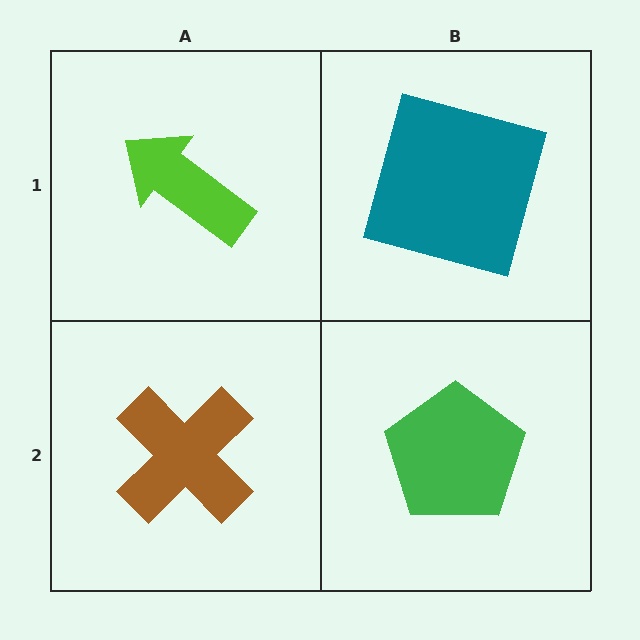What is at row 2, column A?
A brown cross.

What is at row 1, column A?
A lime arrow.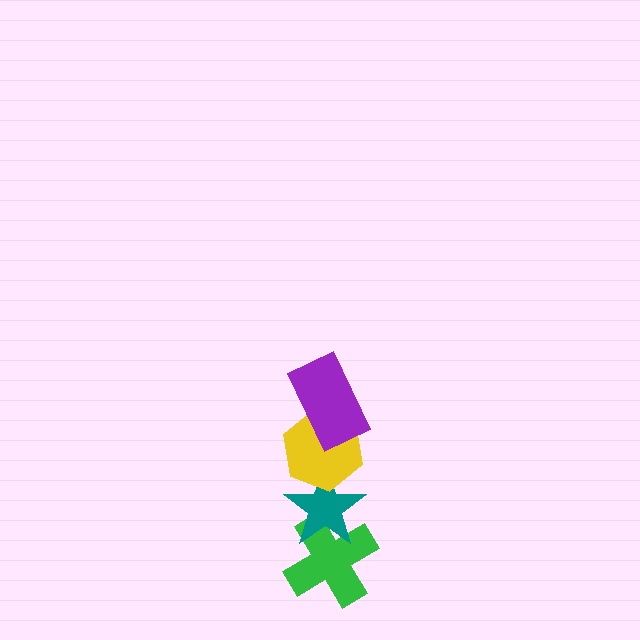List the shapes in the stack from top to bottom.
From top to bottom: the purple rectangle, the yellow hexagon, the teal star, the green cross.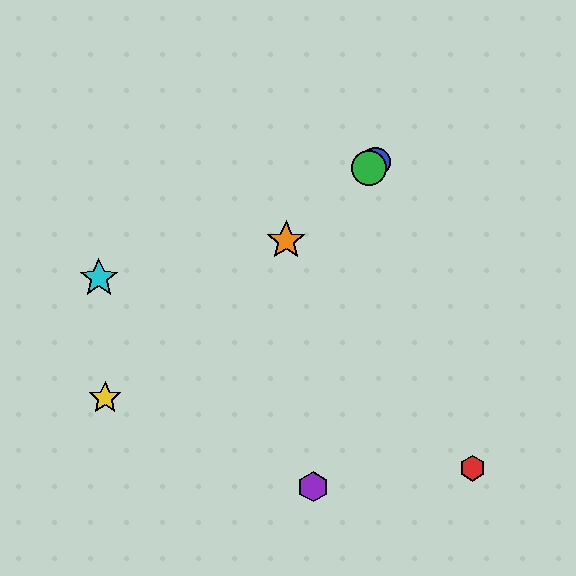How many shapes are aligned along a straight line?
4 shapes (the blue circle, the green circle, the yellow star, the orange star) are aligned along a straight line.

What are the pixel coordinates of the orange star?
The orange star is at (286, 240).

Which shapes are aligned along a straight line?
The blue circle, the green circle, the yellow star, the orange star are aligned along a straight line.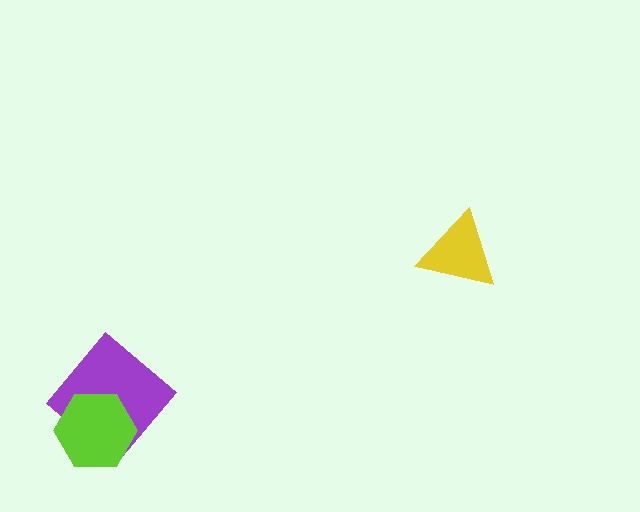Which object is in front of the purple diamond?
The lime hexagon is in front of the purple diamond.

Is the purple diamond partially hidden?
Yes, it is partially covered by another shape.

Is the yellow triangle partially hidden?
No, no other shape covers it.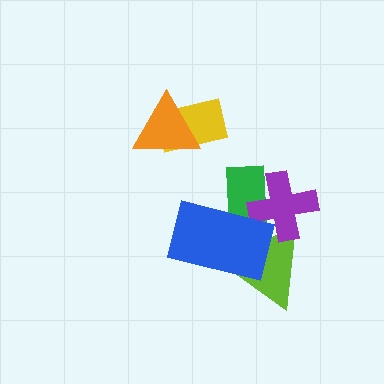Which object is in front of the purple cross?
The blue rectangle is in front of the purple cross.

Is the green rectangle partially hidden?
Yes, it is partially covered by another shape.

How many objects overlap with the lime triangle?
3 objects overlap with the lime triangle.